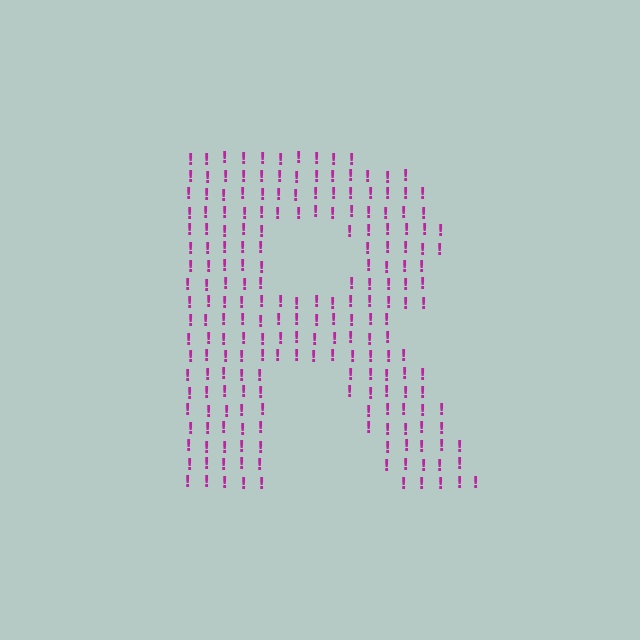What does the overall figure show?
The overall figure shows the letter R.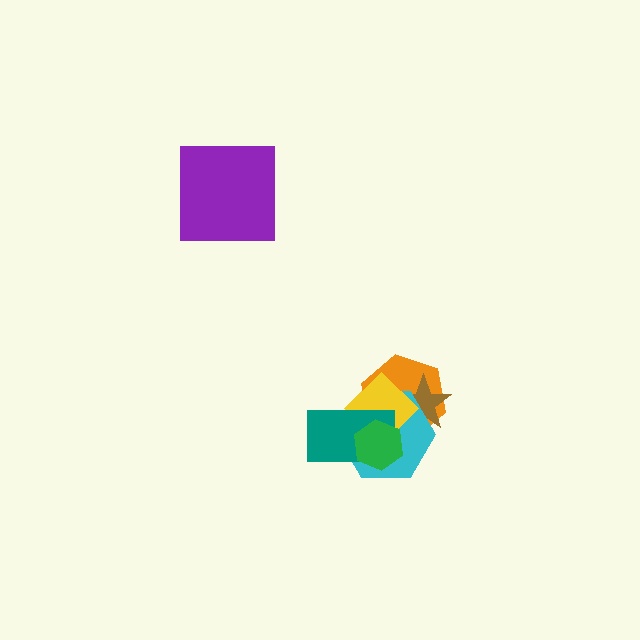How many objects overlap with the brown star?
3 objects overlap with the brown star.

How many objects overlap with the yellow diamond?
5 objects overlap with the yellow diamond.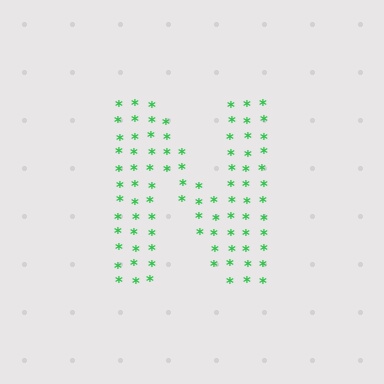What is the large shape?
The large shape is the letter N.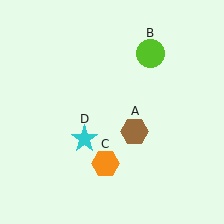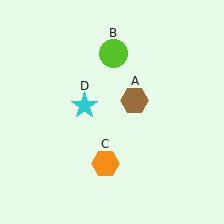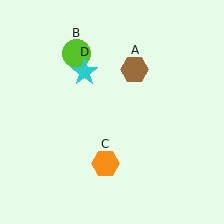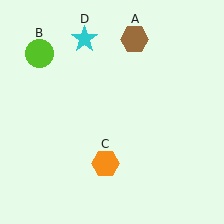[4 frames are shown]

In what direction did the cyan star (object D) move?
The cyan star (object D) moved up.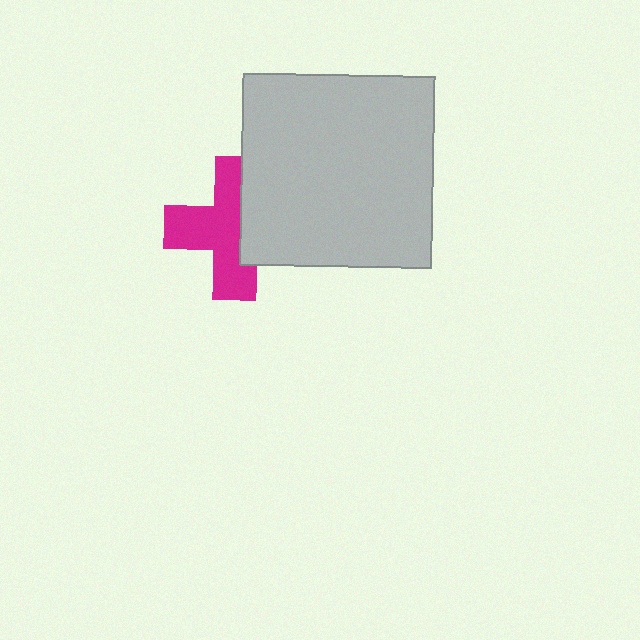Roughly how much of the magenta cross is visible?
About half of it is visible (roughly 61%).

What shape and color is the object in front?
The object in front is a light gray square.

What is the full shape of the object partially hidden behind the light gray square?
The partially hidden object is a magenta cross.